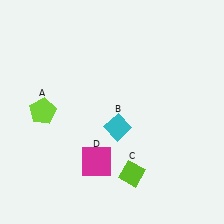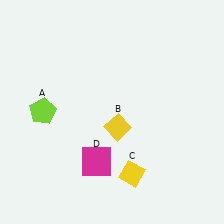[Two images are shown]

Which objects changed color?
B changed from cyan to yellow. C changed from lime to yellow.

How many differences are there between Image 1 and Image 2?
There are 2 differences between the two images.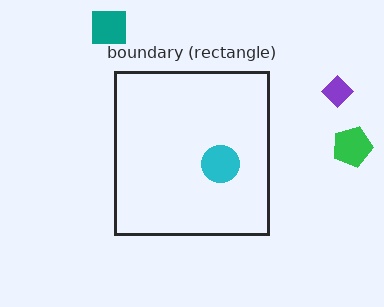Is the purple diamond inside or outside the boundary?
Outside.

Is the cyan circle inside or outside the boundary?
Inside.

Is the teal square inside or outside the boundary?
Outside.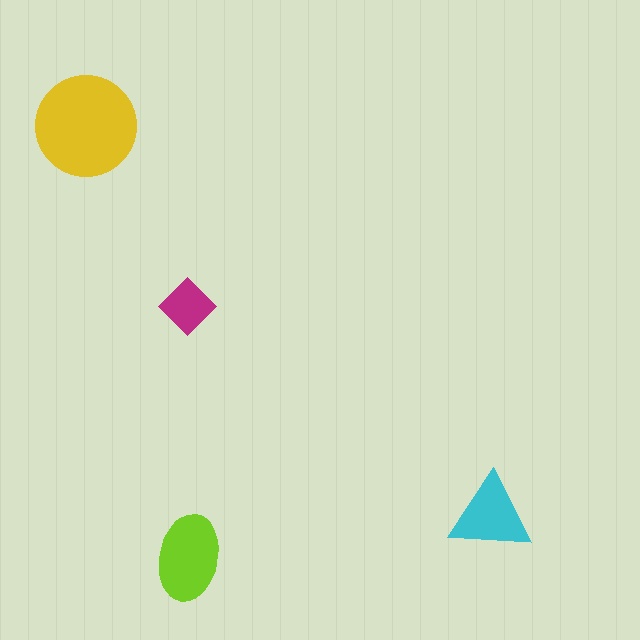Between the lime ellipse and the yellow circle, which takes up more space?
The yellow circle.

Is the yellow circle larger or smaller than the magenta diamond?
Larger.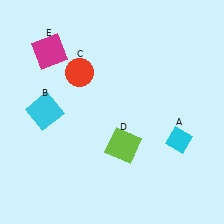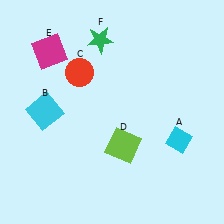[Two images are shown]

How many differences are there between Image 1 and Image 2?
There is 1 difference between the two images.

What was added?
A green star (F) was added in Image 2.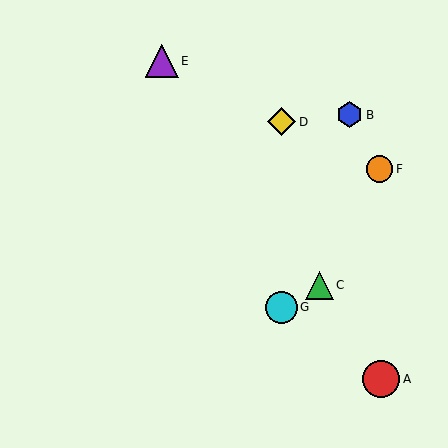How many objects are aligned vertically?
2 objects (D, G) are aligned vertically.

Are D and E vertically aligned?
No, D is at x≈281 and E is at x≈162.